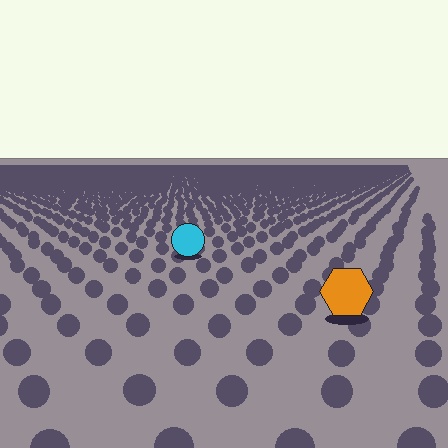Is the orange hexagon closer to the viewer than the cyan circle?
Yes. The orange hexagon is closer — you can tell from the texture gradient: the ground texture is coarser near it.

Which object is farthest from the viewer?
The cyan circle is farthest from the viewer. It appears smaller and the ground texture around it is denser.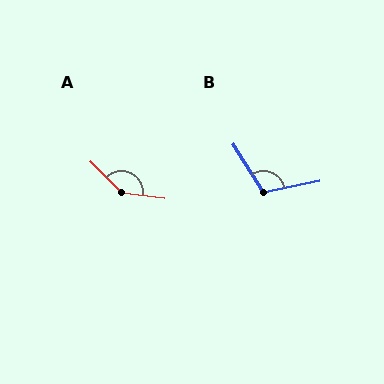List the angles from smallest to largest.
B (111°), A (143°).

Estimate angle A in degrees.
Approximately 143 degrees.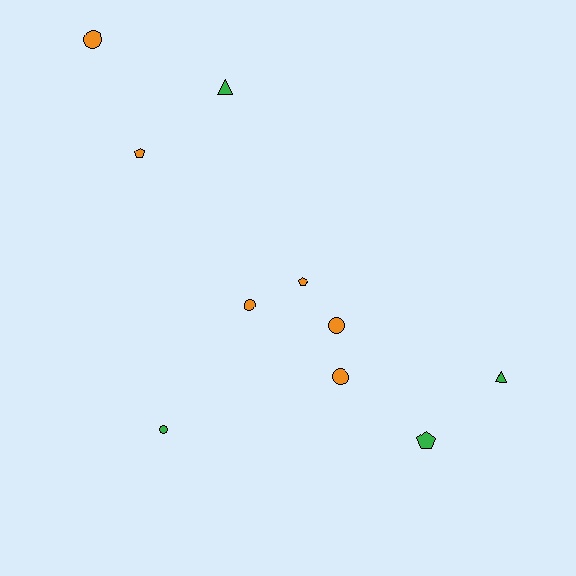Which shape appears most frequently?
Circle, with 5 objects.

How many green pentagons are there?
There is 1 green pentagon.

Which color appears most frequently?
Orange, with 6 objects.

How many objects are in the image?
There are 10 objects.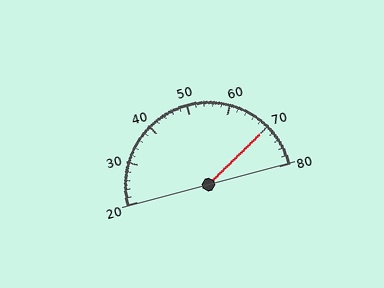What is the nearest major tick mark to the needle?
The nearest major tick mark is 70.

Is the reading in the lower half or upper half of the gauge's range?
The reading is in the upper half of the range (20 to 80).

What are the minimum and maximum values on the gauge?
The gauge ranges from 20 to 80.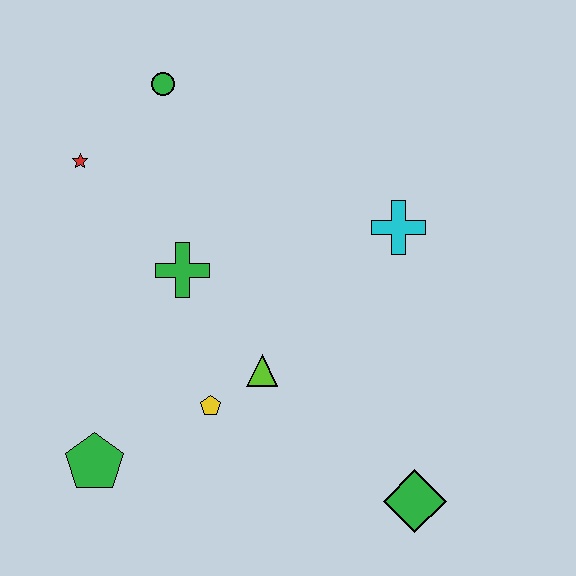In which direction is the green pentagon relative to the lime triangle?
The green pentagon is to the left of the lime triangle.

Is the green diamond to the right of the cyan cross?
Yes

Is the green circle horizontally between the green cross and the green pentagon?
Yes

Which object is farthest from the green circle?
The green diamond is farthest from the green circle.